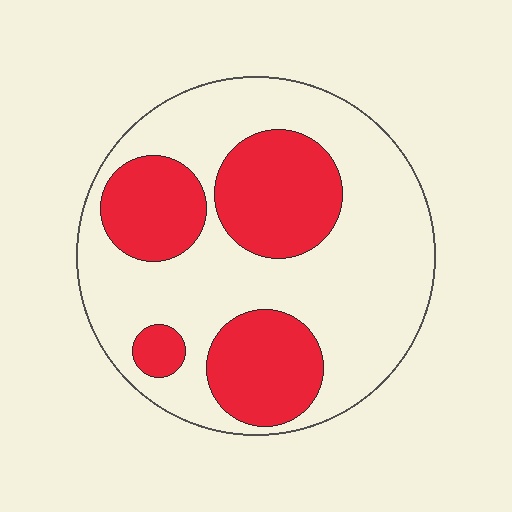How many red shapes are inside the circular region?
4.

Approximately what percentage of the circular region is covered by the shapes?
Approximately 35%.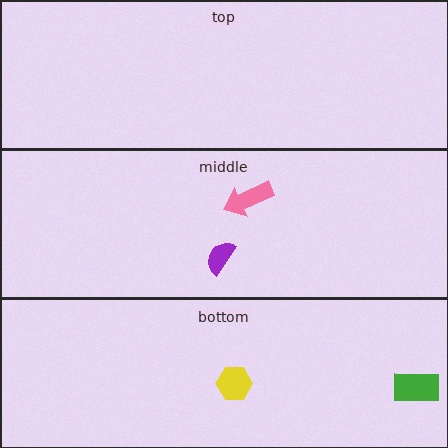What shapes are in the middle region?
The pink arrow, the purple semicircle.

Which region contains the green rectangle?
The bottom region.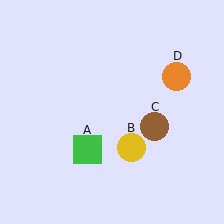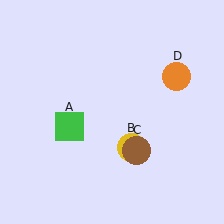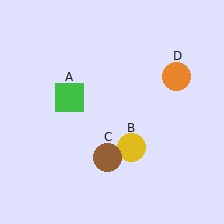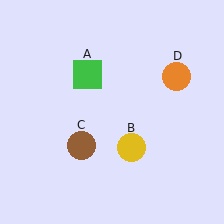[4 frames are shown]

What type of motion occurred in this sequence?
The green square (object A), brown circle (object C) rotated clockwise around the center of the scene.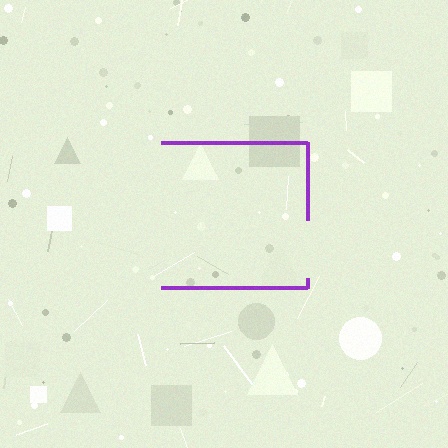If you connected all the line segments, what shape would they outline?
They would outline a square.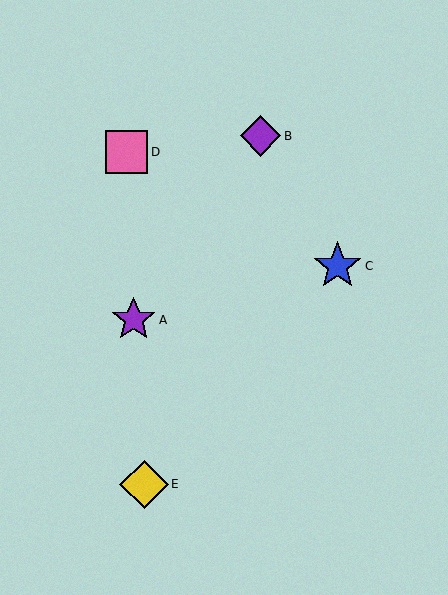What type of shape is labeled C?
Shape C is a blue star.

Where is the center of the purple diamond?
The center of the purple diamond is at (261, 136).